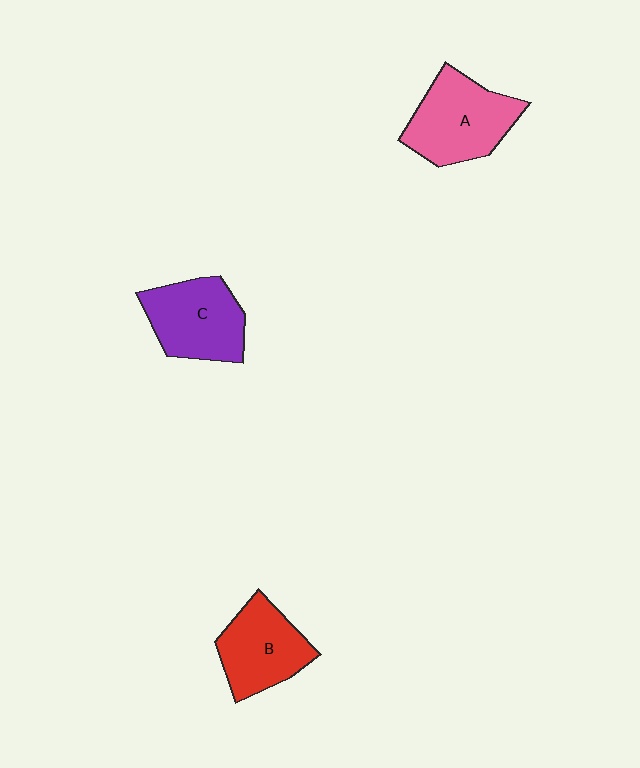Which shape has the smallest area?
Shape B (red).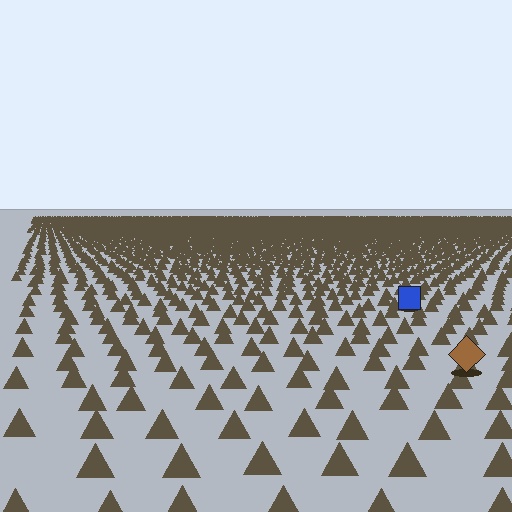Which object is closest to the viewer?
The brown diamond is closest. The texture marks near it are larger and more spread out.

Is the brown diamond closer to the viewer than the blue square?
Yes. The brown diamond is closer — you can tell from the texture gradient: the ground texture is coarser near it.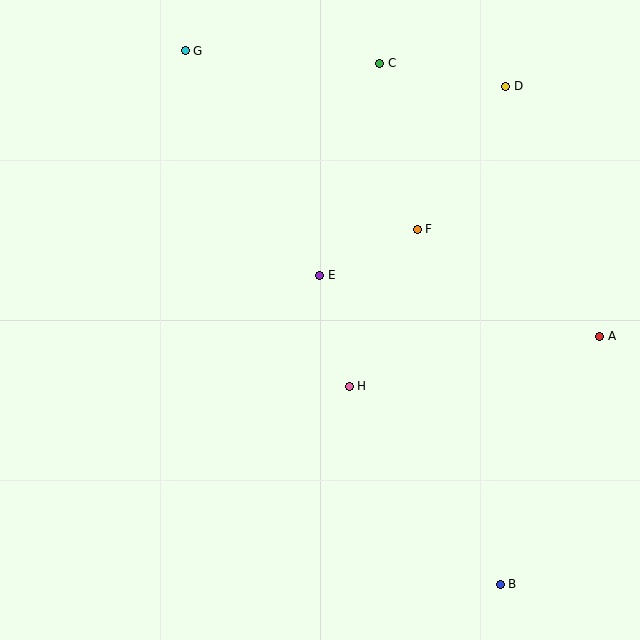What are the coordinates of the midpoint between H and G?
The midpoint between H and G is at (267, 219).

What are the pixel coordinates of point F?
Point F is at (417, 229).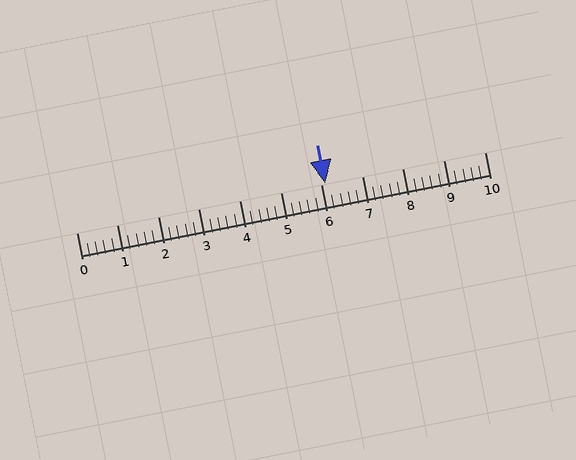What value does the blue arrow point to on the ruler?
The blue arrow points to approximately 6.1.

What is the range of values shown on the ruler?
The ruler shows values from 0 to 10.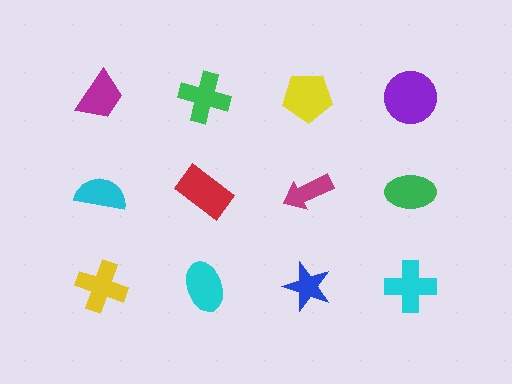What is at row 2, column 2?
A red rectangle.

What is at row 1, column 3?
A yellow pentagon.